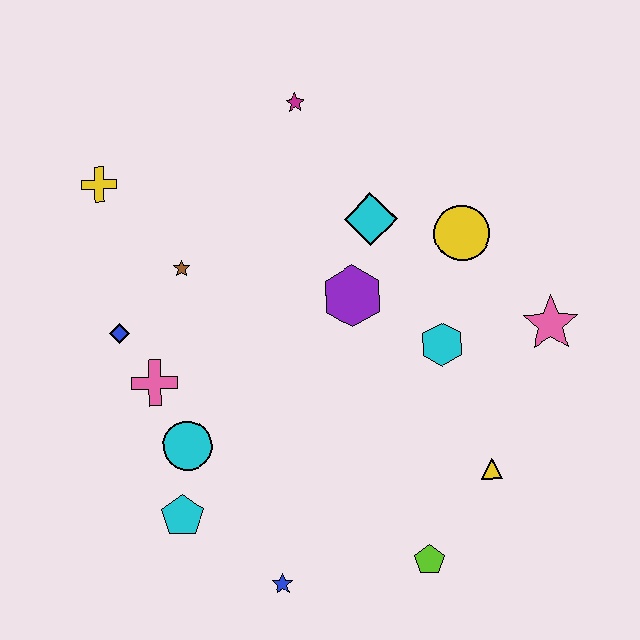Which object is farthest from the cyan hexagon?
The yellow cross is farthest from the cyan hexagon.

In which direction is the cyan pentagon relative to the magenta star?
The cyan pentagon is below the magenta star.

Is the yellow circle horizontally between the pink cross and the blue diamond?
No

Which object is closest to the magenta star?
The cyan diamond is closest to the magenta star.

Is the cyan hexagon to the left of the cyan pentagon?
No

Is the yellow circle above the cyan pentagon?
Yes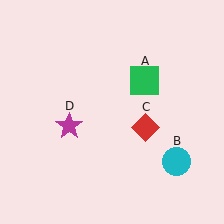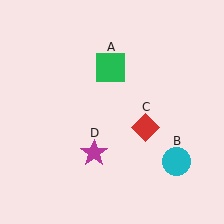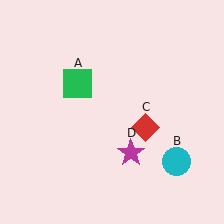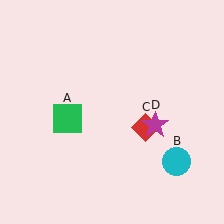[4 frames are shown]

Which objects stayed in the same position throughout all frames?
Cyan circle (object B) and red diamond (object C) remained stationary.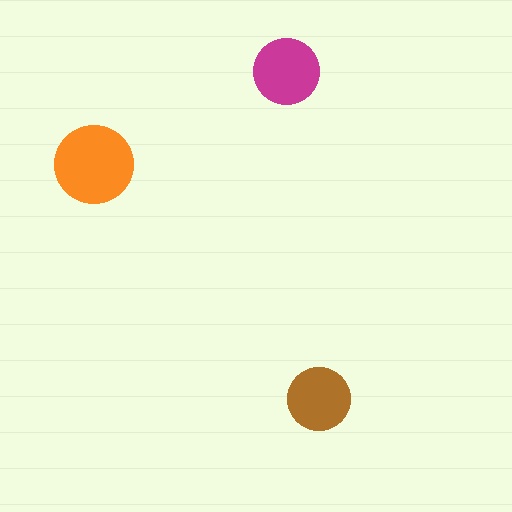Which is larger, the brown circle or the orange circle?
The orange one.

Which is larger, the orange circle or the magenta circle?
The orange one.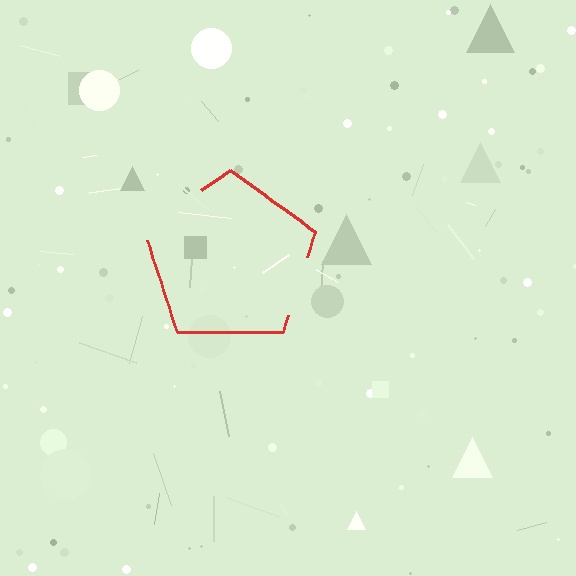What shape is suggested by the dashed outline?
The dashed outline suggests a pentagon.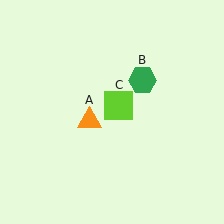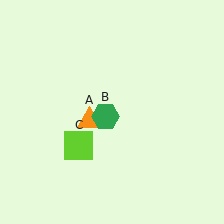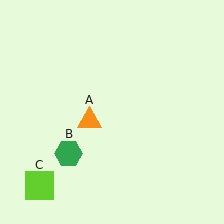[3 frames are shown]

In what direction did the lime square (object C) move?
The lime square (object C) moved down and to the left.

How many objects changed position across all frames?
2 objects changed position: green hexagon (object B), lime square (object C).